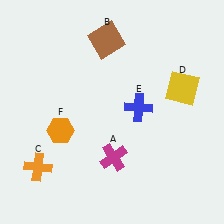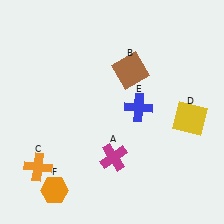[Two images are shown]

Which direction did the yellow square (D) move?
The yellow square (D) moved down.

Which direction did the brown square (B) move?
The brown square (B) moved down.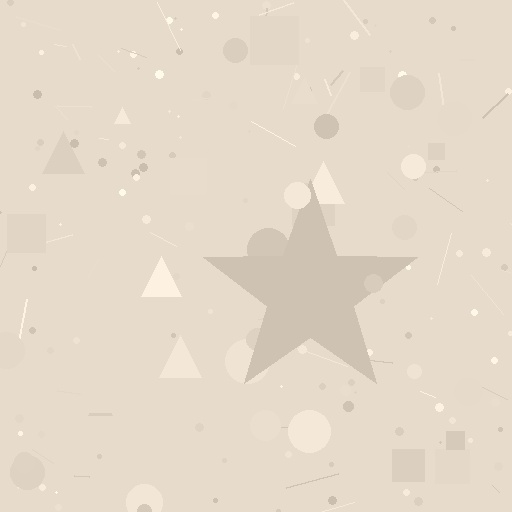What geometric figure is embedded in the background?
A star is embedded in the background.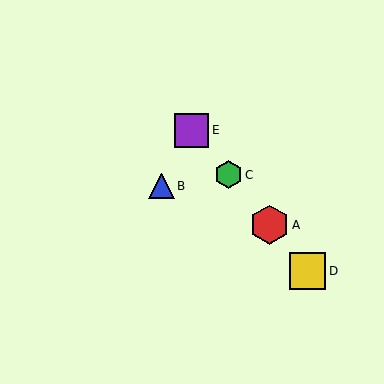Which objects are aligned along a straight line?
Objects A, C, D, E are aligned along a straight line.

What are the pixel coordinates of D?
Object D is at (307, 271).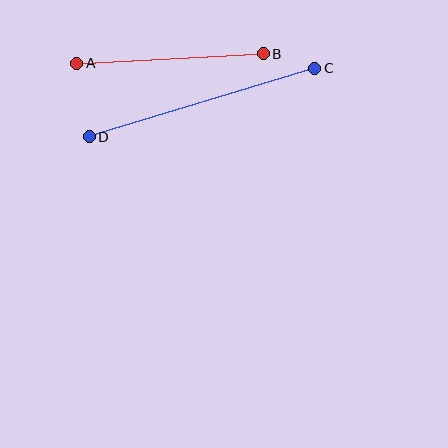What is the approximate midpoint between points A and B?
The midpoint is at approximately (170, 59) pixels.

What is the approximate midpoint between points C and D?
The midpoint is at approximately (202, 102) pixels.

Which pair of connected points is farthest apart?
Points C and D are farthest apart.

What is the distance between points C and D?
The distance is approximately 236 pixels.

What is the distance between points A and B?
The distance is approximately 187 pixels.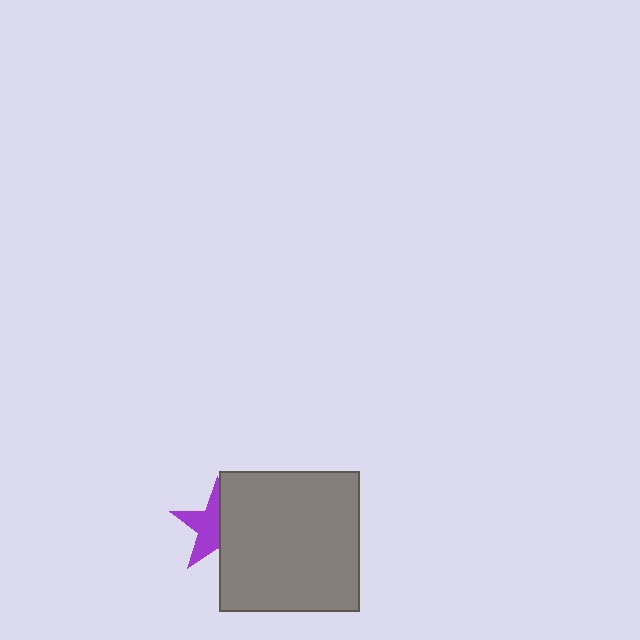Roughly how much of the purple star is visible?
About half of it is visible (roughly 54%).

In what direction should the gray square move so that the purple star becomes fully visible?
The gray square should move right. That is the shortest direction to clear the overlap and leave the purple star fully visible.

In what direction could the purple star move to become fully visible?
The purple star could move left. That would shift it out from behind the gray square entirely.